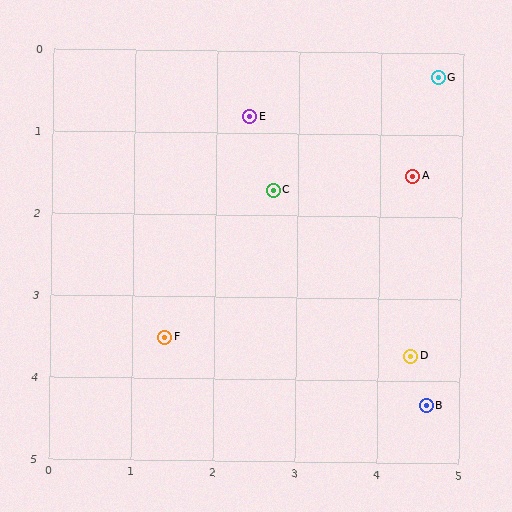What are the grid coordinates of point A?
Point A is at approximately (4.4, 1.5).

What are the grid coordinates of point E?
Point E is at approximately (2.4, 0.8).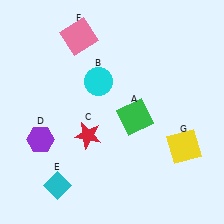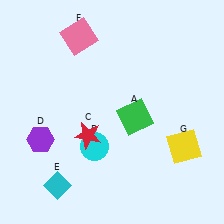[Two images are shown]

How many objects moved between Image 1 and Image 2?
1 object moved between the two images.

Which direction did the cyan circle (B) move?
The cyan circle (B) moved down.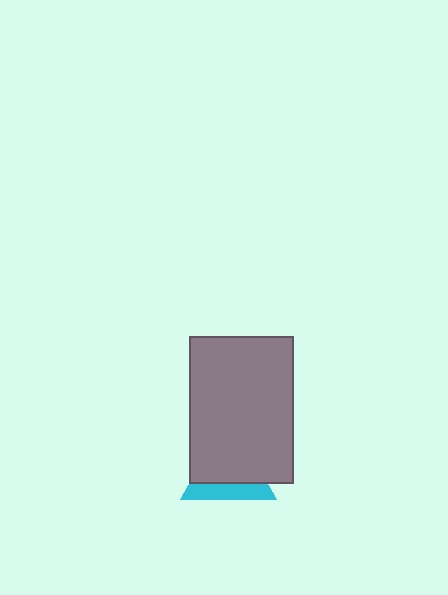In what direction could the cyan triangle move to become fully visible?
The cyan triangle could move down. That would shift it out from behind the gray rectangle entirely.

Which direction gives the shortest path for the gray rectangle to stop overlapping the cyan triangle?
Moving up gives the shortest separation.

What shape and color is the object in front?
The object in front is a gray rectangle.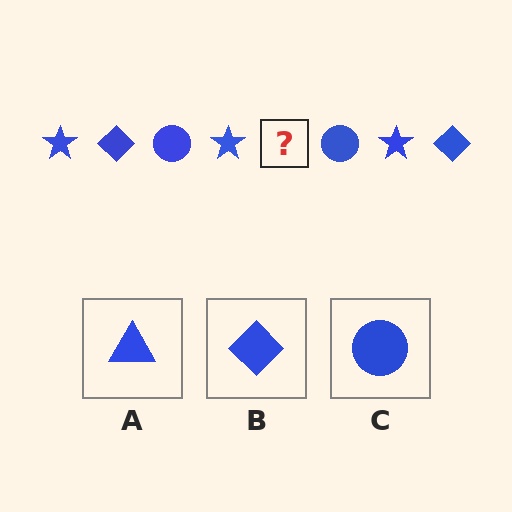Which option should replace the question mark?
Option B.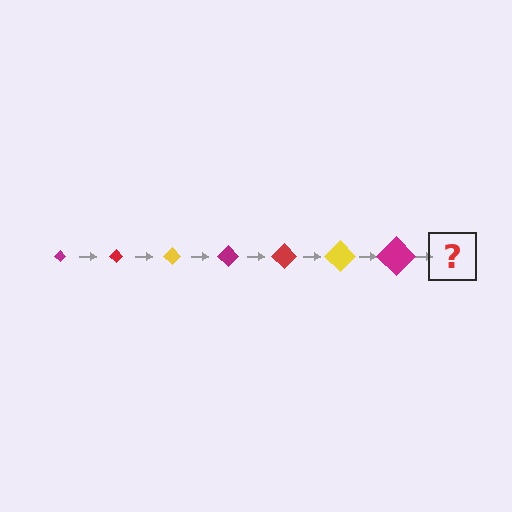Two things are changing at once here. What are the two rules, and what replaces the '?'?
The two rules are that the diamond grows larger each step and the color cycles through magenta, red, and yellow. The '?' should be a red diamond, larger than the previous one.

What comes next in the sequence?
The next element should be a red diamond, larger than the previous one.